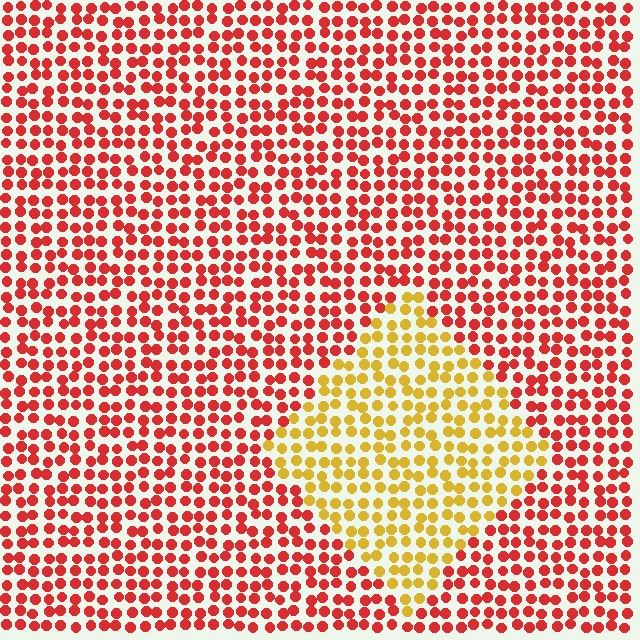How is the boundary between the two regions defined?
The boundary is defined purely by a slight shift in hue (about 49 degrees). Spacing, size, and orientation are identical on both sides.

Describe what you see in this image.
The image is filled with small red elements in a uniform arrangement. A diamond-shaped region is visible where the elements are tinted to a slightly different hue, forming a subtle color boundary.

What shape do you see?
I see a diamond.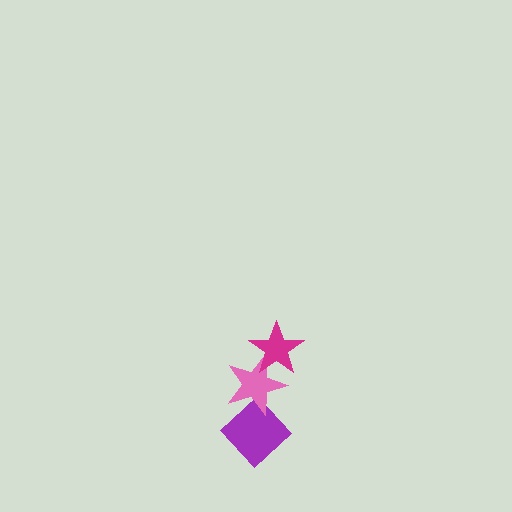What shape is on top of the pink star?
The magenta star is on top of the pink star.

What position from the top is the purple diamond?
The purple diamond is 3rd from the top.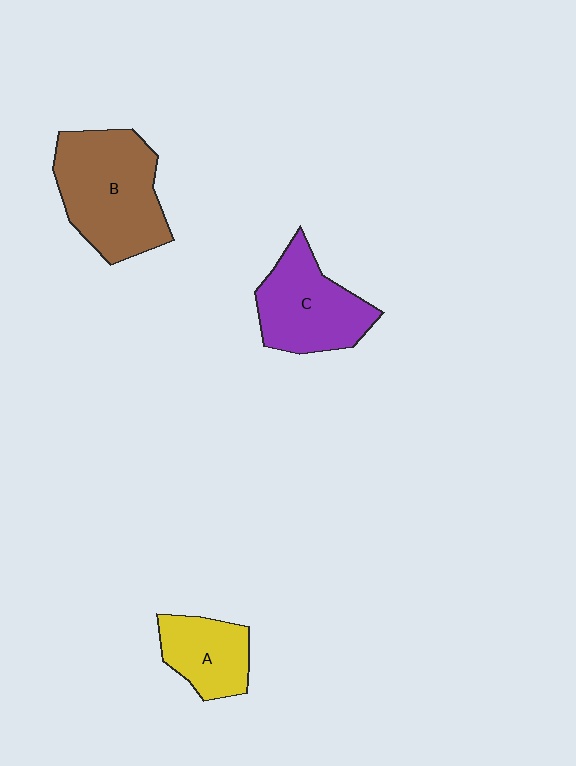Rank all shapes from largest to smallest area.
From largest to smallest: B (brown), C (purple), A (yellow).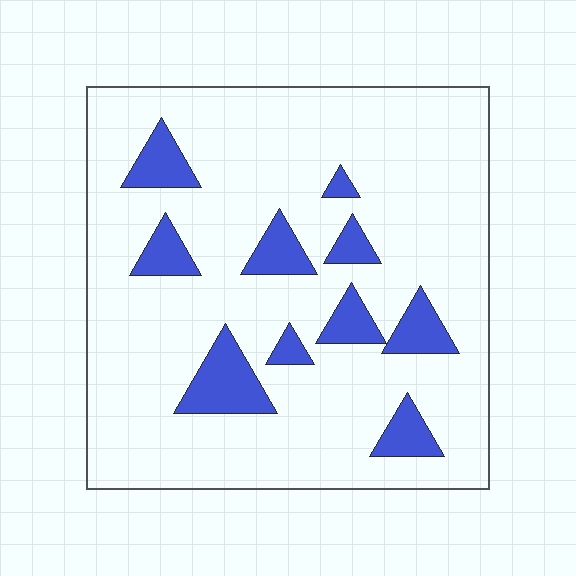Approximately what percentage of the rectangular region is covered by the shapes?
Approximately 15%.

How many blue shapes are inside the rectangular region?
10.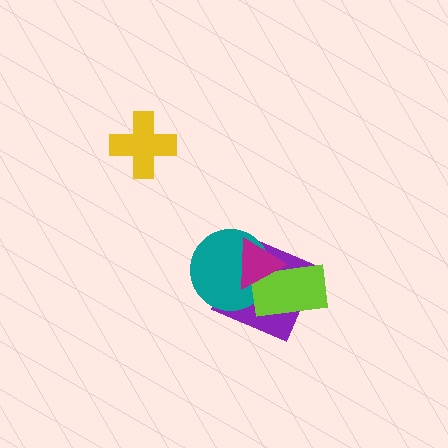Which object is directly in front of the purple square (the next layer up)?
The teal circle is directly in front of the purple square.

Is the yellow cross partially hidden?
No, no other shape covers it.